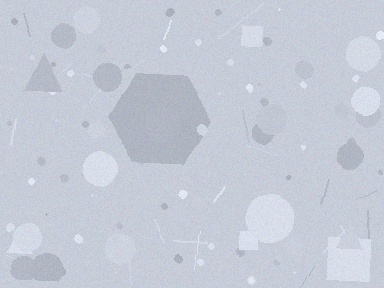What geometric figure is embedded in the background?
A hexagon is embedded in the background.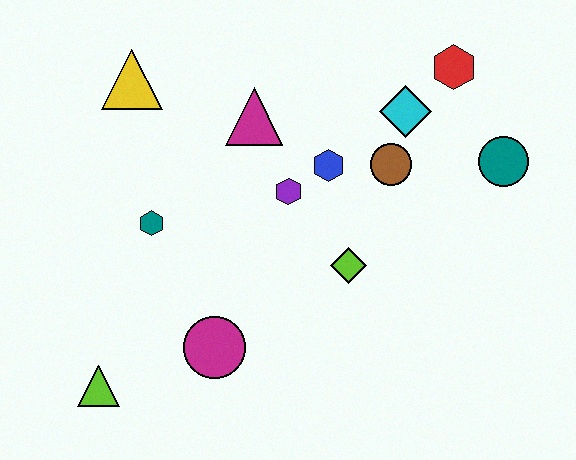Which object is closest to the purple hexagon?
The blue hexagon is closest to the purple hexagon.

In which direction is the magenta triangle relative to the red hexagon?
The magenta triangle is to the left of the red hexagon.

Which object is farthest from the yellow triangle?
The teal circle is farthest from the yellow triangle.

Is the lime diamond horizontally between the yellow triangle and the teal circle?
Yes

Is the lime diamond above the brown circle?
No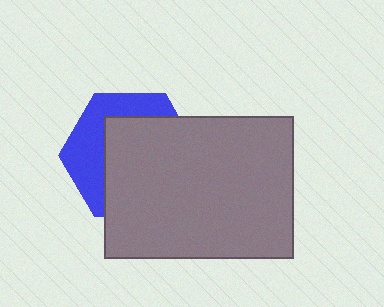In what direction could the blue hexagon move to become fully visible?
The blue hexagon could move toward the upper-left. That would shift it out from behind the gray rectangle entirely.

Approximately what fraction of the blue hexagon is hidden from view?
Roughly 63% of the blue hexagon is hidden behind the gray rectangle.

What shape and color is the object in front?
The object in front is a gray rectangle.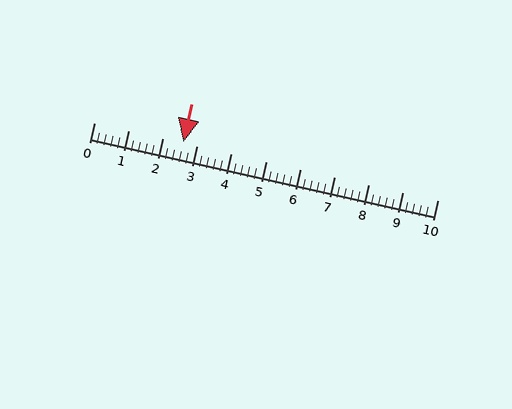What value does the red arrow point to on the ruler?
The red arrow points to approximately 2.6.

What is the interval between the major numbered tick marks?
The major tick marks are spaced 1 units apart.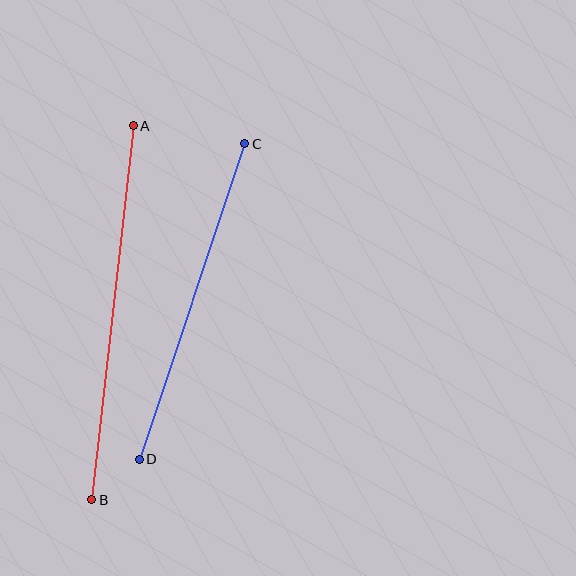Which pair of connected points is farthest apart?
Points A and B are farthest apart.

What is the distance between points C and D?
The distance is approximately 332 pixels.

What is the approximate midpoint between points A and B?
The midpoint is at approximately (112, 313) pixels.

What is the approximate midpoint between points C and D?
The midpoint is at approximately (192, 302) pixels.